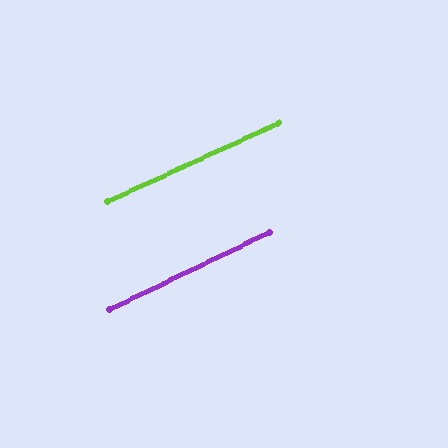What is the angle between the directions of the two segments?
Approximately 1 degree.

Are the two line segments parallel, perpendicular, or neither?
Parallel — their directions differ by only 1.1°.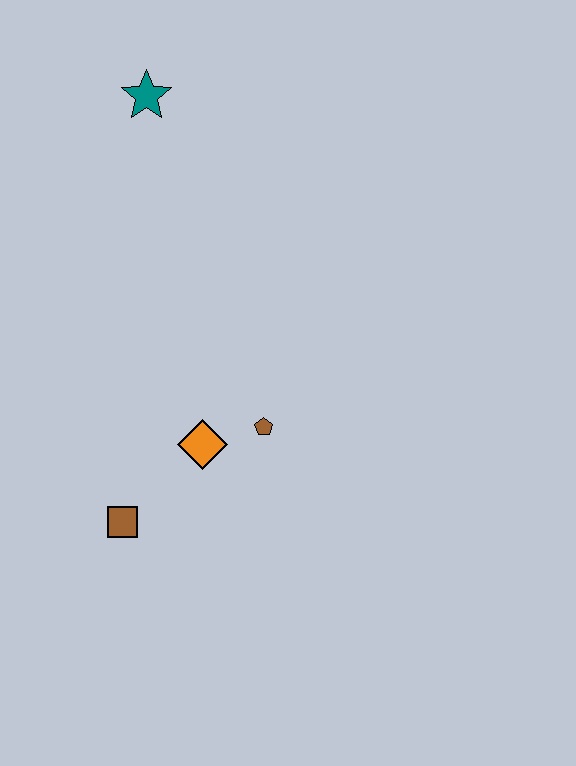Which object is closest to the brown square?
The orange diamond is closest to the brown square.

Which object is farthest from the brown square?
The teal star is farthest from the brown square.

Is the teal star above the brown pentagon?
Yes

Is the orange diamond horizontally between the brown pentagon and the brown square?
Yes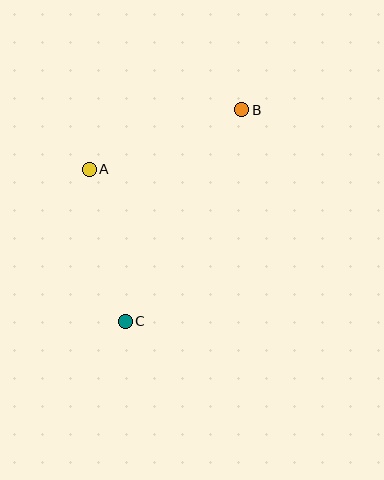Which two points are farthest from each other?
Points B and C are farthest from each other.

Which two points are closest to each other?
Points A and C are closest to each other.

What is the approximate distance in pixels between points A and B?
The distance between A and B is approximately 164 pixels.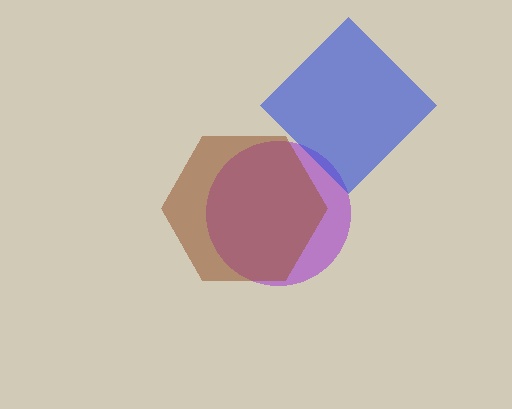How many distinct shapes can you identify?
There are 3 distinct shapes: a purple circle, a brown hexagon, a blue diamond.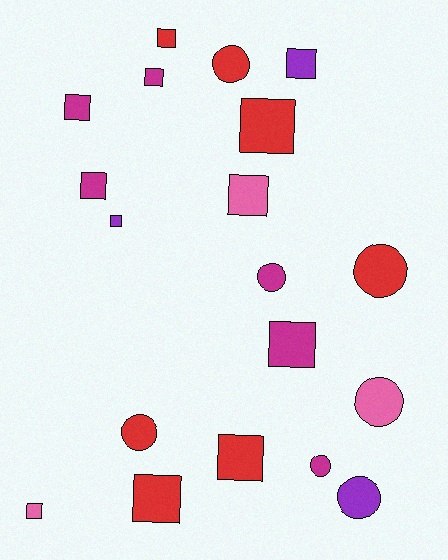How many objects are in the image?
There are 19 objects.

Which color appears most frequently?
Red, with 7 objects.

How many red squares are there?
There are 4 red squares.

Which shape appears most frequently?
Square, with 12 objects.